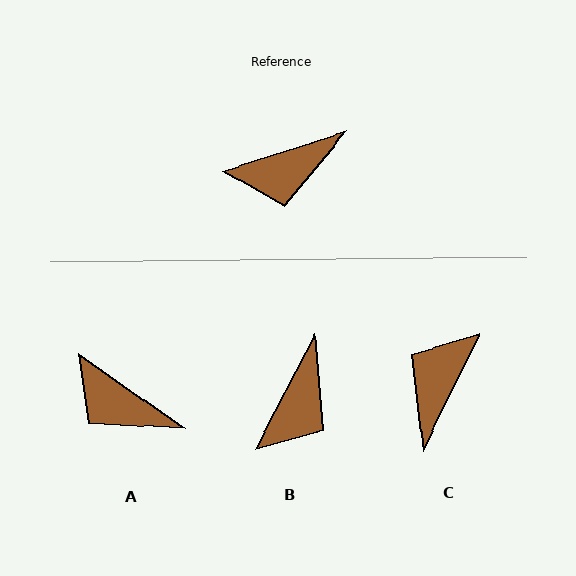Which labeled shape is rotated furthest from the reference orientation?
C, about 133 degrees away.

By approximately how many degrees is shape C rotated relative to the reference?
Approximately 133 degrees clockwise.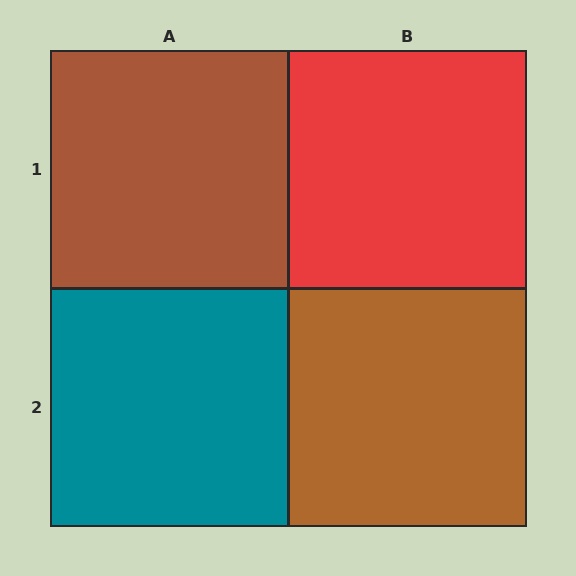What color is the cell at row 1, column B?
Red.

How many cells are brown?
2 cells are brown.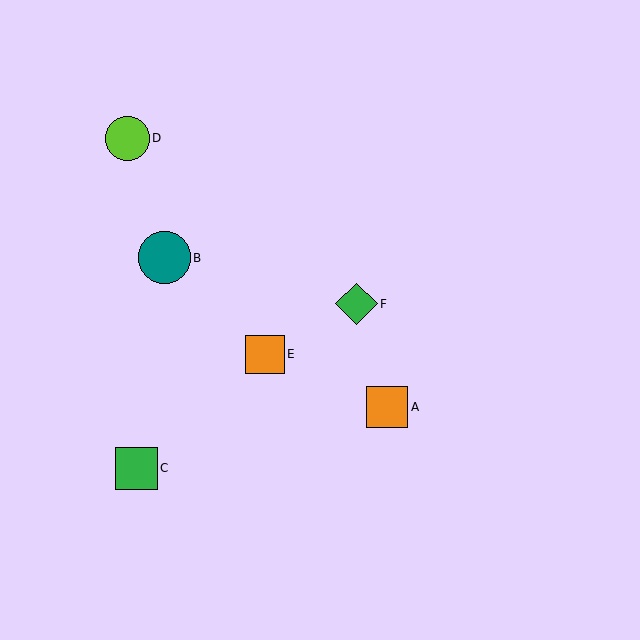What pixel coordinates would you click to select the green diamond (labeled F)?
Click at (356, 304) to select the green diamond F.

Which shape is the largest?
The teal circle (labeled B) is the largest.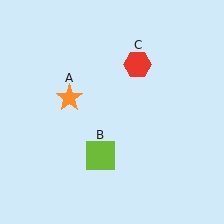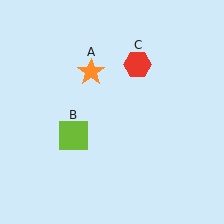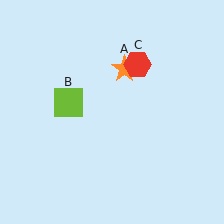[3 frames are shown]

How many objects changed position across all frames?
2 objects changed position: orange star (object A), lime square (object B).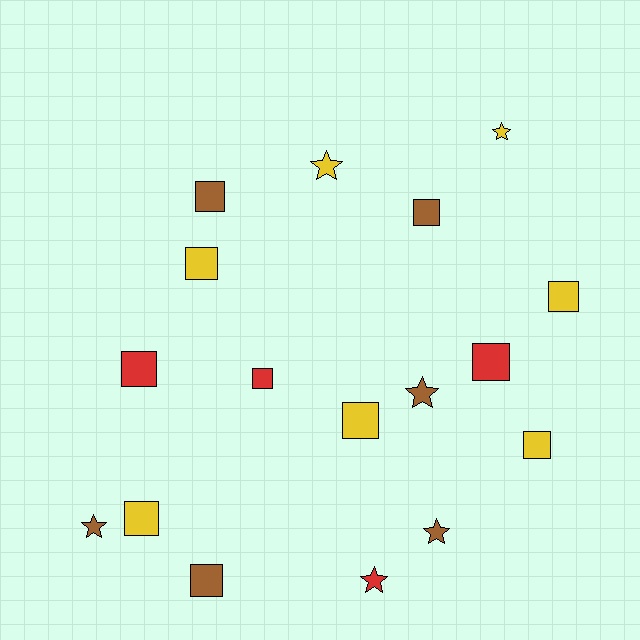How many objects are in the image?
There are 17 objects.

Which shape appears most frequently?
Square, with 11 objects.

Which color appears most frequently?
Yellow, with 7 objects.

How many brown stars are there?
There are 3 brown stars.